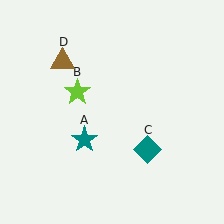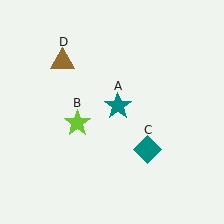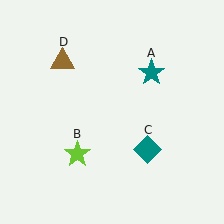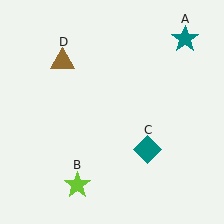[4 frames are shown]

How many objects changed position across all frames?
2 objects changed position: teal star (object A), lime star (object B).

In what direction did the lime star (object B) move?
The lime star (object B) moved down.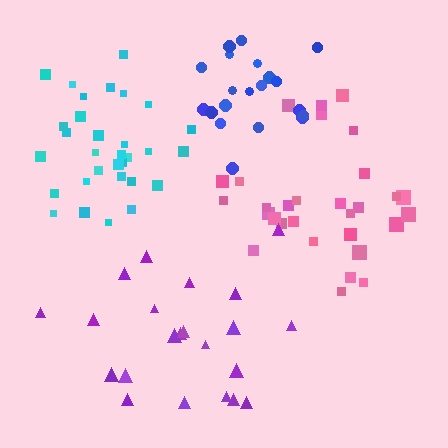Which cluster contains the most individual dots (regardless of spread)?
Cyan (31).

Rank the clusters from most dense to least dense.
cyan, blue, pink, purple.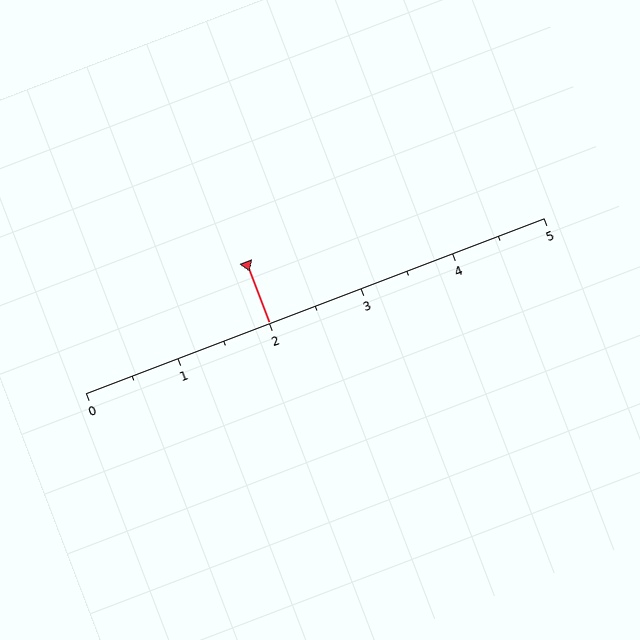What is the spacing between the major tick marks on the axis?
The major ticks are spaced 1 apart.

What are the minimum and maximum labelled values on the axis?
The axis runs from 0 to 5.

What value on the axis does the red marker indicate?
The marker indicates approximately 2.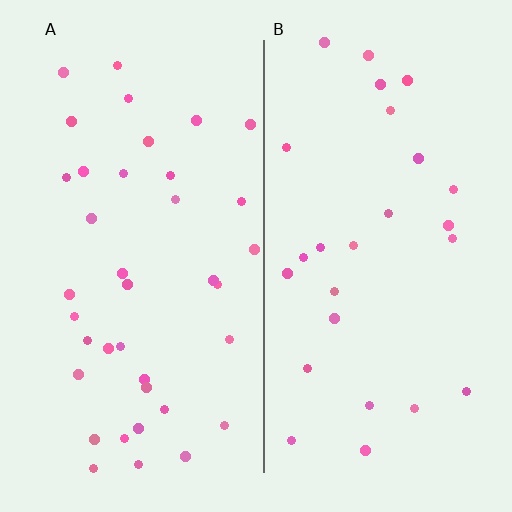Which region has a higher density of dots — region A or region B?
A (the left).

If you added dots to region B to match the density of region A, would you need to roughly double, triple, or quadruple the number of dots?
Approximately double.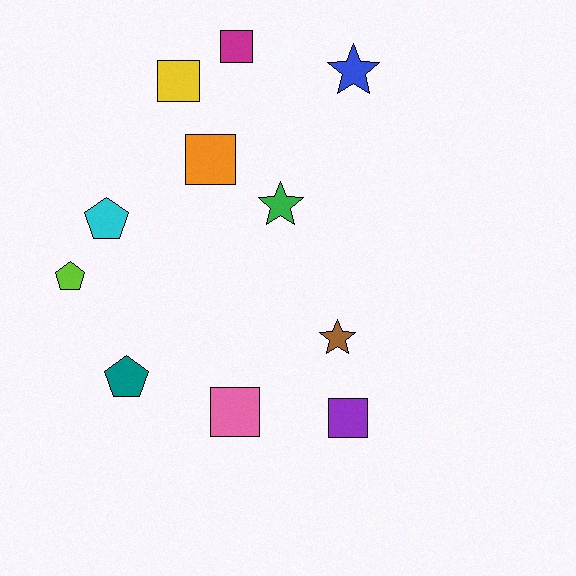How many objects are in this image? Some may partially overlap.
There are 11 objects.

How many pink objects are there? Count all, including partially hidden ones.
There is 1 pink object.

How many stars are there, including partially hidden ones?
There are 3 stars.